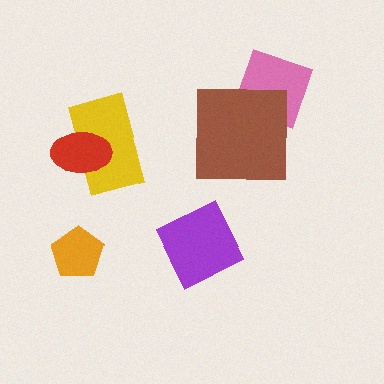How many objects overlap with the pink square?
1 object overlaps with the pink square.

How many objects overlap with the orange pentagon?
0 objects overlap with the orange pentagon.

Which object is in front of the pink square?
The brown square is in front of the pink square.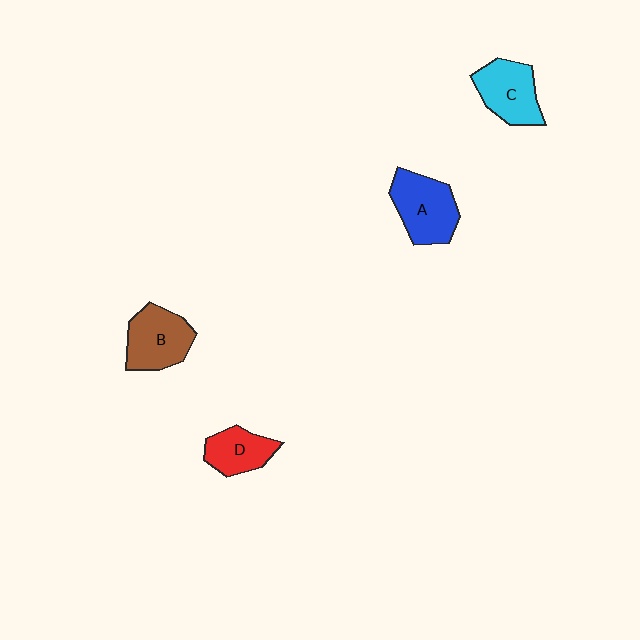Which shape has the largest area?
Shape A (blue).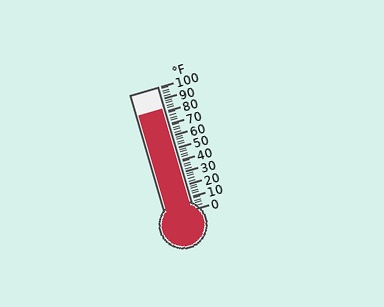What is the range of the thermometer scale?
The thermometer scale ranges from 0°F to 100°F.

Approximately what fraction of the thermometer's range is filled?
The thermometer is filled to approximately 80% of its range.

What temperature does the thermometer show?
The thermometer shows approximately 82°F.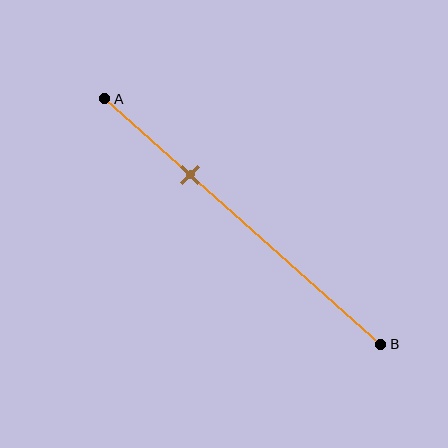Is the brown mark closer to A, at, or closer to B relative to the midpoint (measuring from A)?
The brown mark is closer to point A than the midpoint of segment AB.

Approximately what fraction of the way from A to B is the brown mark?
The brown mark is approximately 30% of the way from A to B.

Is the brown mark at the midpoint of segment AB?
No, the mark is at about 30% from A, not at the 50% midpoint.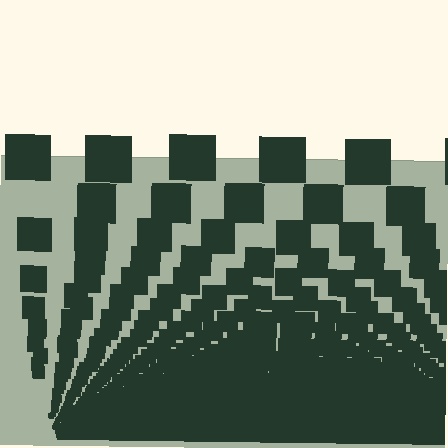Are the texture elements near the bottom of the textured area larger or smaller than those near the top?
Smaller. The gradient is inverted — elements near the bottom are smaller and denser.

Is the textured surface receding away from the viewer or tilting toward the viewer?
The surface appears to tilt toward the viewer. Texture elements get larger and sparser toward the top.